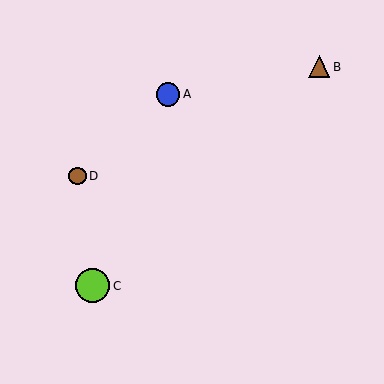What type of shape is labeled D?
Shape D is a brown circle.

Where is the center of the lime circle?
The center of the lime circle is at (93, 286).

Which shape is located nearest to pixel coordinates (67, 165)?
The brown circle (labeled D) at (78, 176) is nearest to that location.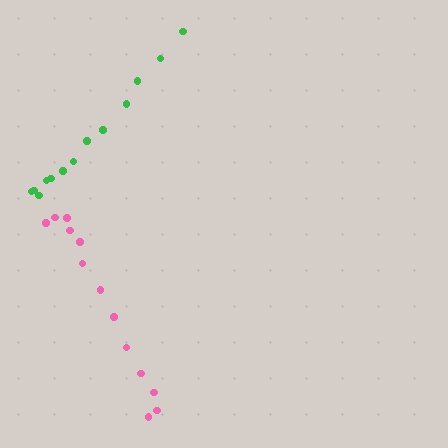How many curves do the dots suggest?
There are 2 distinct paths.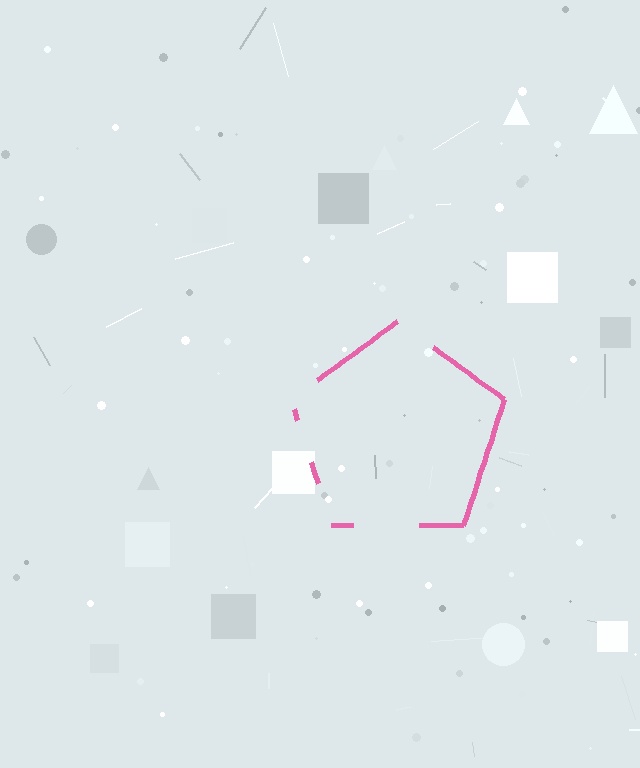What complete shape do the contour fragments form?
The contour fragments form a pentagon.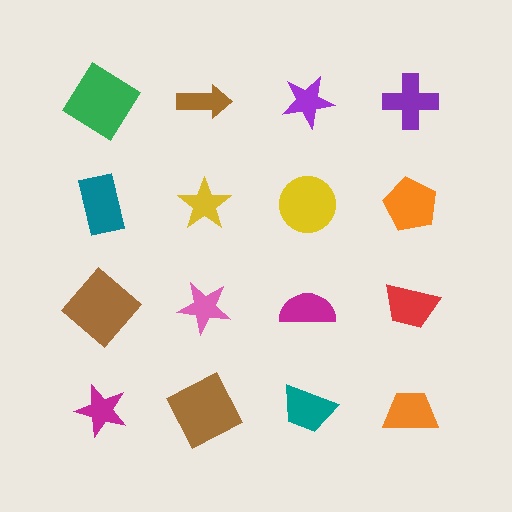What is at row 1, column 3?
A purple star.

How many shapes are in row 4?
4 shapes.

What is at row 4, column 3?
A teal trapezoid.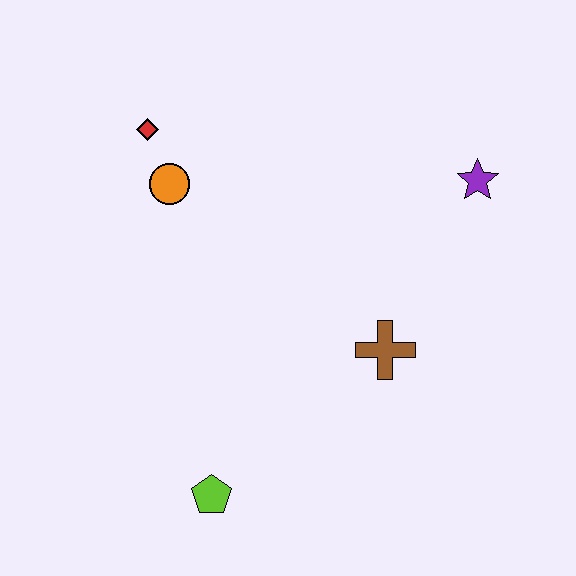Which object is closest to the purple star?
The brown cross is closest to the purple star.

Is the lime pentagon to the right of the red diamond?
Yes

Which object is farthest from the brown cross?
The red diamond is farthest from the brown cross.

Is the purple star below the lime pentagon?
No